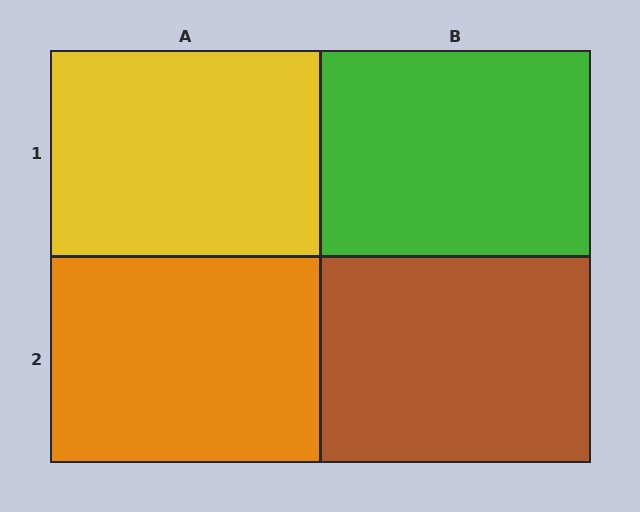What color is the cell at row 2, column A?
Orange.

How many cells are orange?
1 cell is orange.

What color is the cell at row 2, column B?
Brown.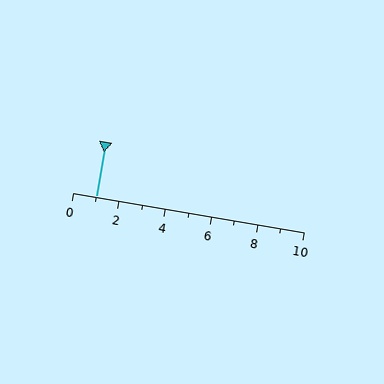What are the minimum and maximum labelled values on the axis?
The axis runs from 0 to 10.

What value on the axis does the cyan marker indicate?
The marker indicates approximately 1.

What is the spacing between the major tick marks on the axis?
The major ticks are spaced 2 apart.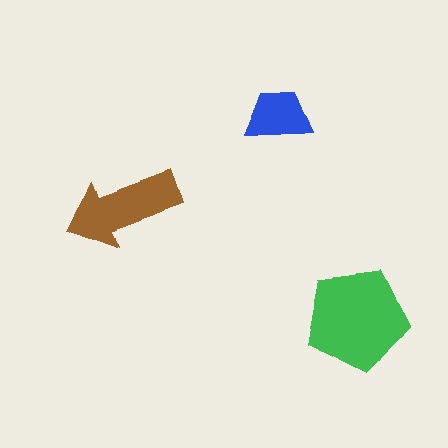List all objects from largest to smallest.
The green pentagon, the brown arrow, the blue trapezoid.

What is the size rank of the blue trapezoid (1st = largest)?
3rd.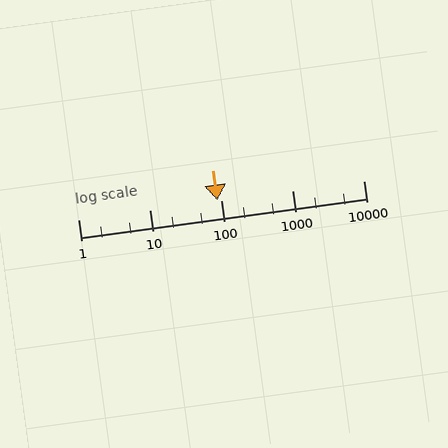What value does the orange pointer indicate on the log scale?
The pointer indicates approximately 89.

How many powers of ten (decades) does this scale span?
The scale spans 4 decades, from 1 to 10000.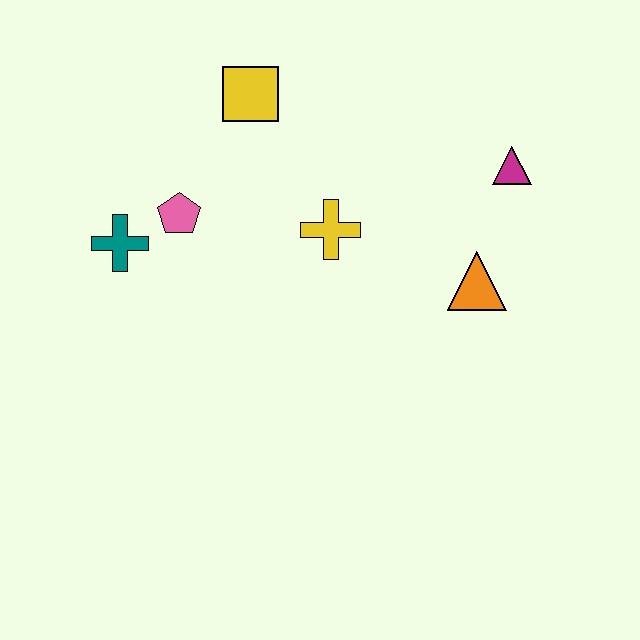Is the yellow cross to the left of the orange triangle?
Yes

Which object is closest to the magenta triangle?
The orange triangle is closest to the magenta triangle.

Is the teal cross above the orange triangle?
Yes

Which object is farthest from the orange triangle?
The teal cross is farthest from the orange triangle.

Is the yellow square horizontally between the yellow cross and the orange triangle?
No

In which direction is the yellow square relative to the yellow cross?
The yellow square is above the yellow cross.